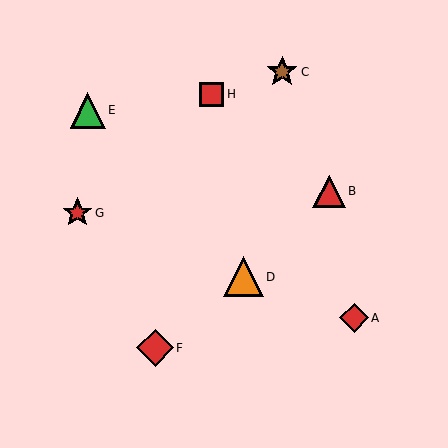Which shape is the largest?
The orange triangle (labeled D) is the largest.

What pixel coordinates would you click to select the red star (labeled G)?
Click at (77, 213) to select the red star G.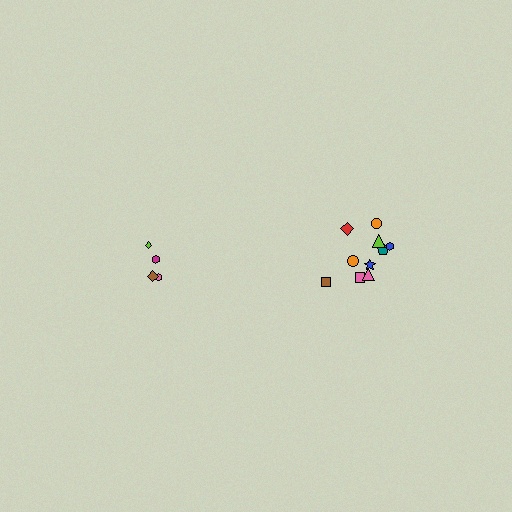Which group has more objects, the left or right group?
The right group.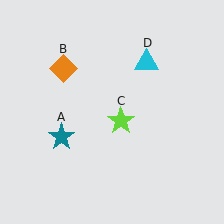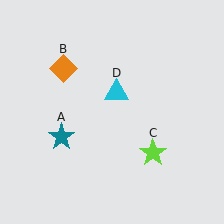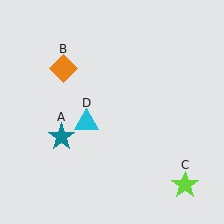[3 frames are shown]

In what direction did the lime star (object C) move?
The lime star (object C) moved down and to the right.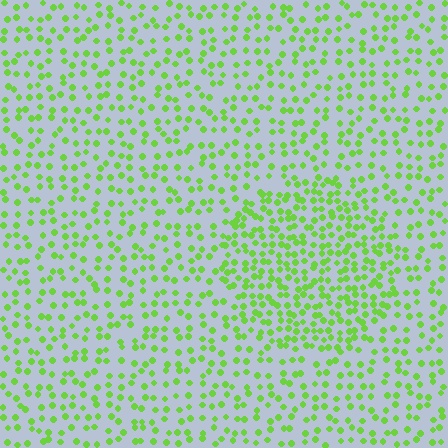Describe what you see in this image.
The image contains small lime elements arranged at two different densities. A circle-shaped region is visible where the elements are more densely packed than the surrounding area.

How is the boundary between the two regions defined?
The boundary is defined by a change in element density (approximately 1.8x ratio). All elements are the same color, size, and shape.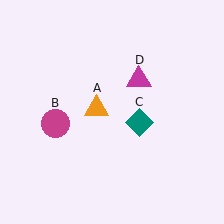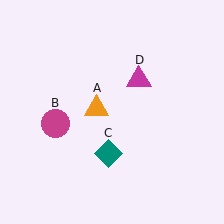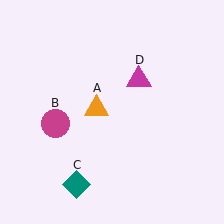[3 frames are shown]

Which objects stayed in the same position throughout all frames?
Orange triangle (object A) and magenta circle (object B) and magenta triangle (object D) remained stationary.